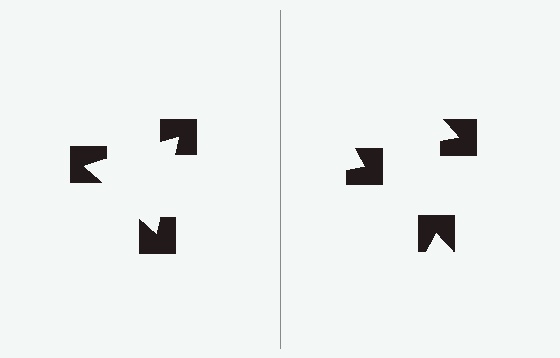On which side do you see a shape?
An illusory triangle appears on the left side. On the right side the wedge cuts are rotated, so no coherent shape forms.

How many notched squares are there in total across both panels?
6 — 3 on each side.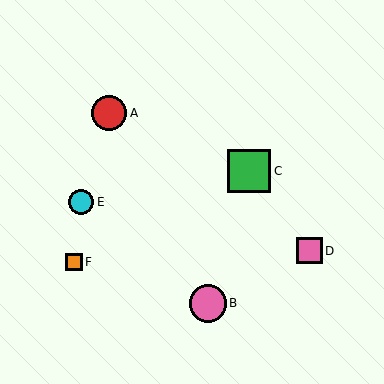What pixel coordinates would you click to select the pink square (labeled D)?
Click at (309, 251) to select the pink square D.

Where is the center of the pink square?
The center of the pink square is at (309, 251).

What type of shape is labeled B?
Shape B is a pink circle.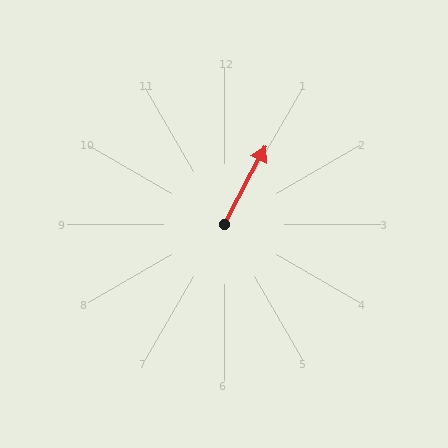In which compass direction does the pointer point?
Northeast.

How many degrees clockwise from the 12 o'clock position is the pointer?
Approximately 28 degrees.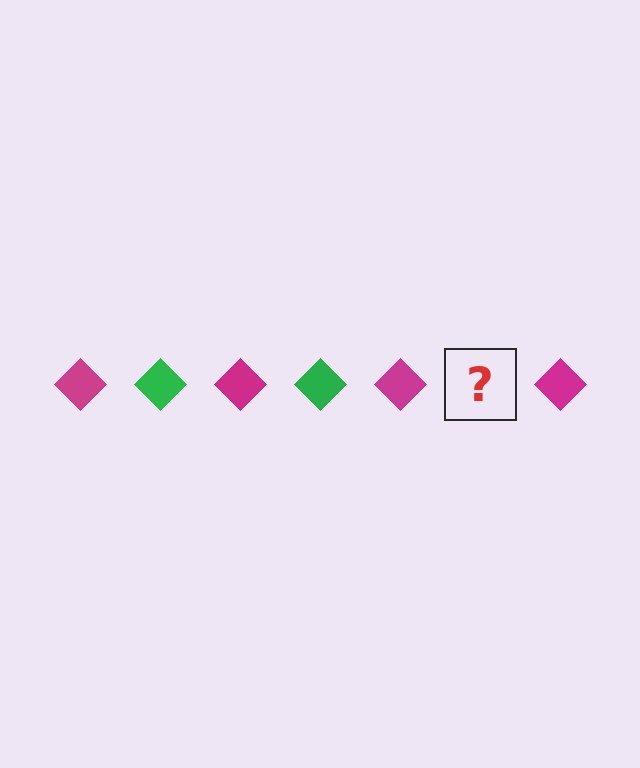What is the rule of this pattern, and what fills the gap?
The rule is that the pattern cycles through magenta, green diamonds. The gap should be filled with a green diamond.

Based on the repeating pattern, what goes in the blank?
The blank should be a green diamond.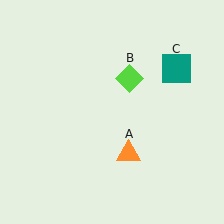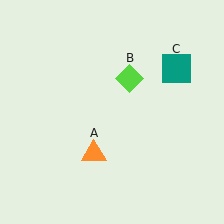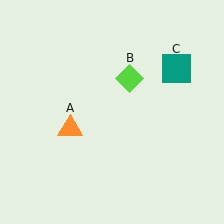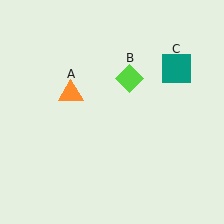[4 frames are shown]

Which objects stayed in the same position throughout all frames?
Lime diamond (object B) and teal square (object C) remained stationary.